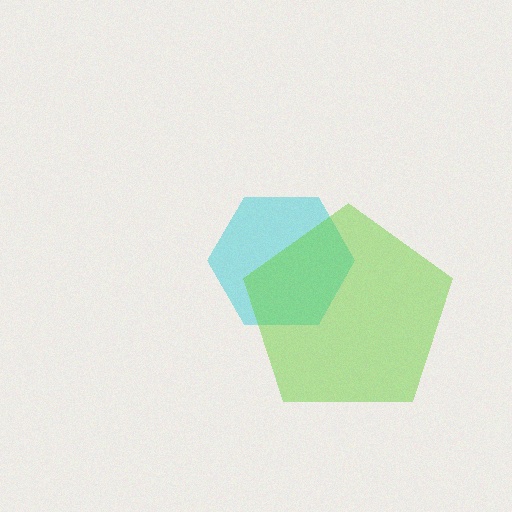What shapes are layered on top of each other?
The layered shapes are: a cyan hexagon, a lime pentagon.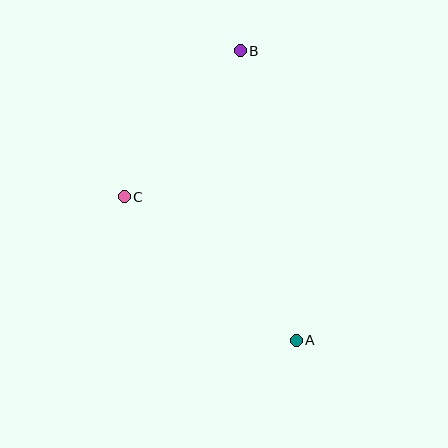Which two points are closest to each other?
Points B and C are closest to each other.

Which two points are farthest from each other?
Points A and B are farthest from each other.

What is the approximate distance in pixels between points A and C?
The distance between A and C is approximately 224 pixels.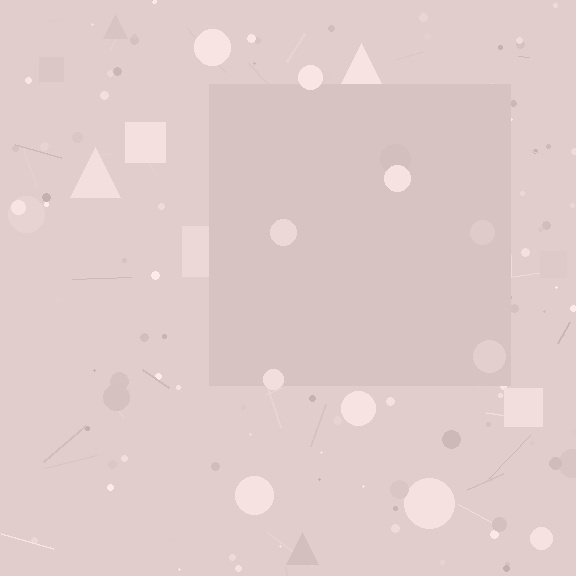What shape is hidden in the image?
A square is hidden in the image.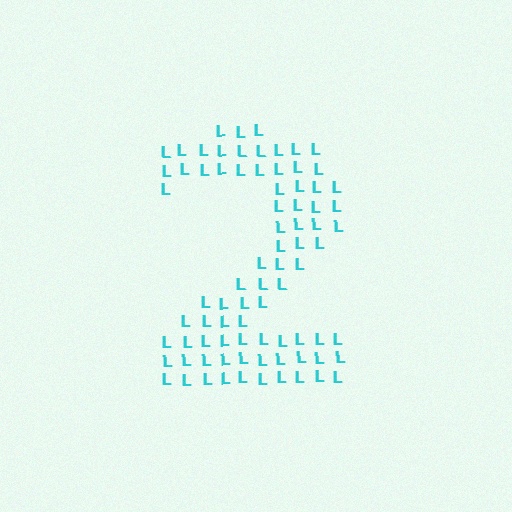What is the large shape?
The large shape is the digit 2.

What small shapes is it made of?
It is made of small letter L's.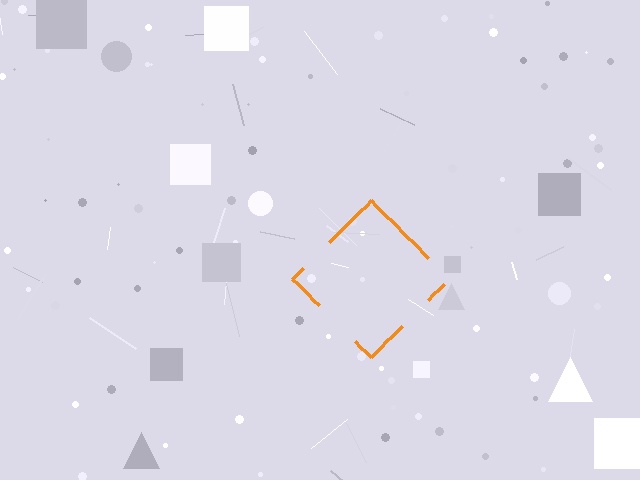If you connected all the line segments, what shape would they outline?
They would outline a diamond.